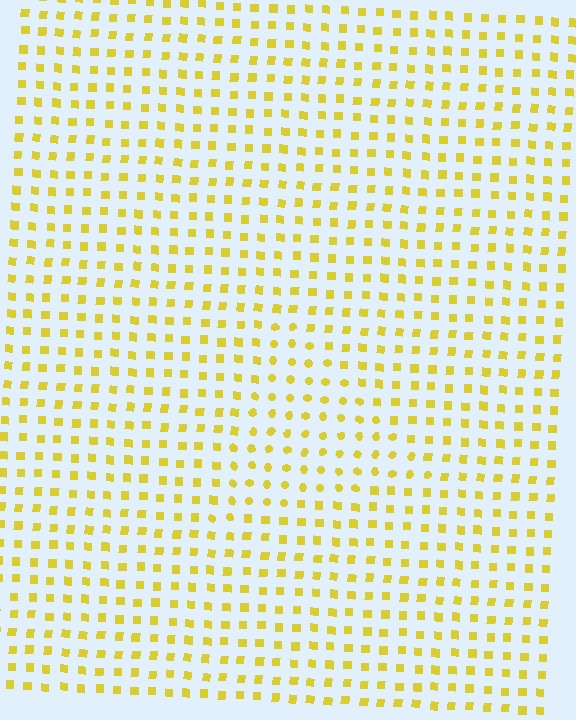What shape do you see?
I see a triangle.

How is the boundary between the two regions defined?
The boundary is defined by a change in element shape: circles inside vs. squares outside. All elements share the same color and spacing.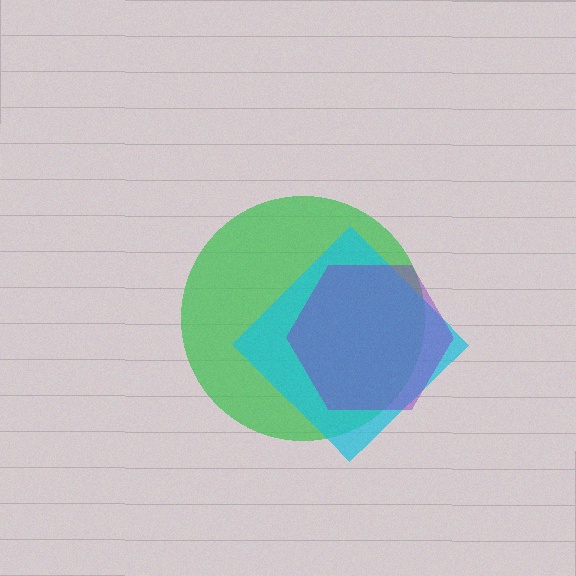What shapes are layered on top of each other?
The layered shapes are: a green circle, a cyan diamond, a purple hexagon.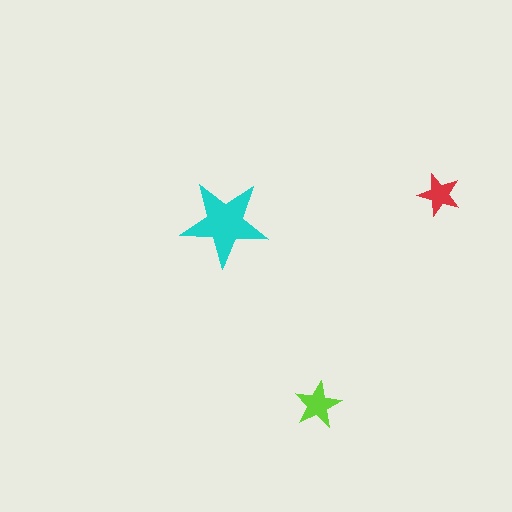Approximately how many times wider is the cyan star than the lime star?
About 2 times wider.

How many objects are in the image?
There are 3 objects in the image.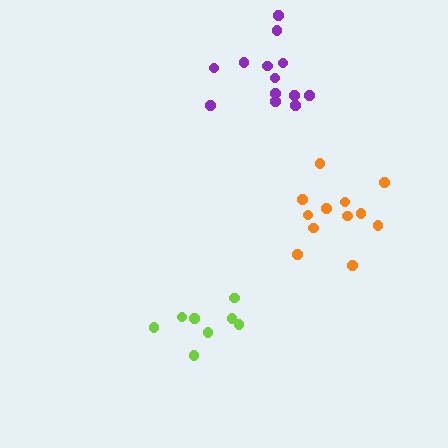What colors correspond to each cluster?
The clusters are colored: purple, orange, lime.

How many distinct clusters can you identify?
There are 3 distinct clusters.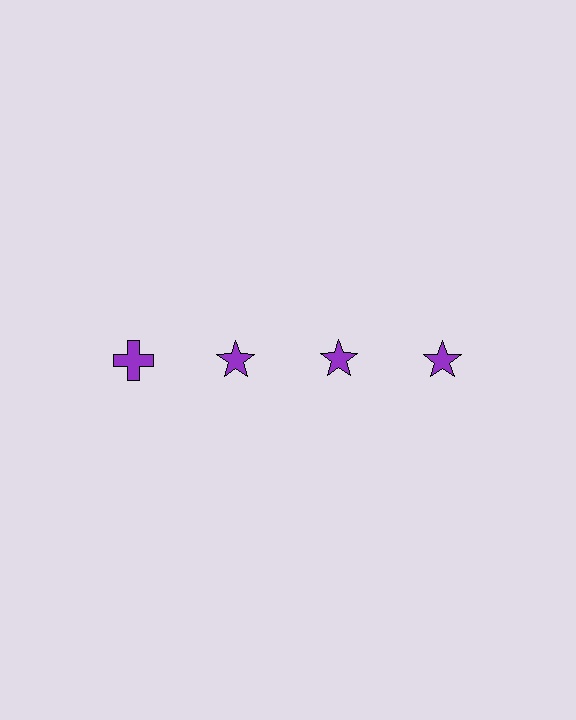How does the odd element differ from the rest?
It has a different shape: cross instead of star.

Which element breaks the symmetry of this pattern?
The purple cross in the top row, leftmost column breaks the symmetry. All other shapes are purple stars.